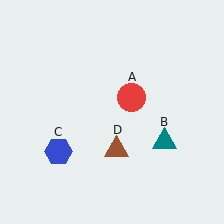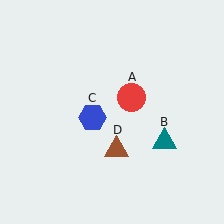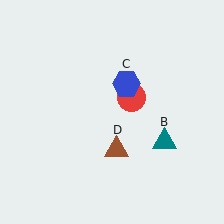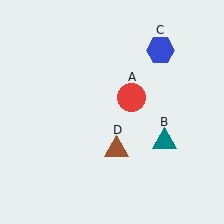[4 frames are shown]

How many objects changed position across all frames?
1 object changed position: blue hexagon (object C).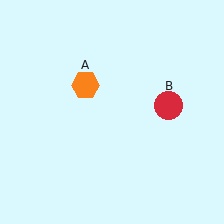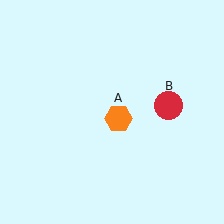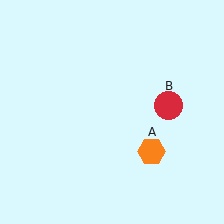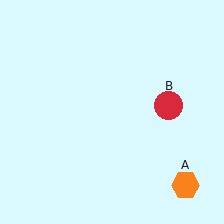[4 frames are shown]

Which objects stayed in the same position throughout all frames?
Red circle (object B) remained stationary.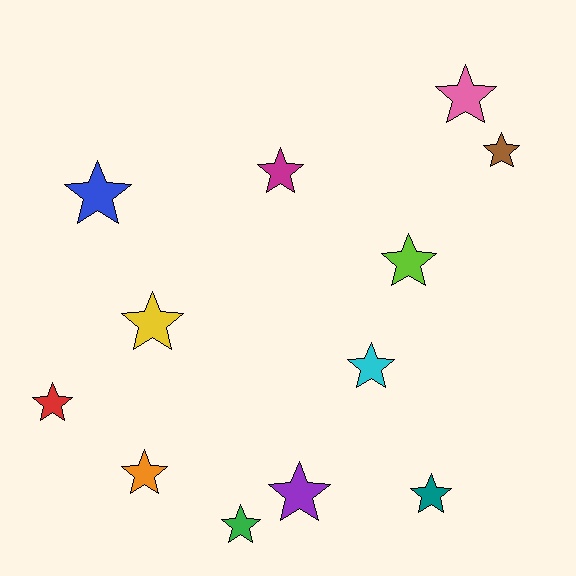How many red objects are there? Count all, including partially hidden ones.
There is 1 red object.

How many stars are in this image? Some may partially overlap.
There are 12 stars.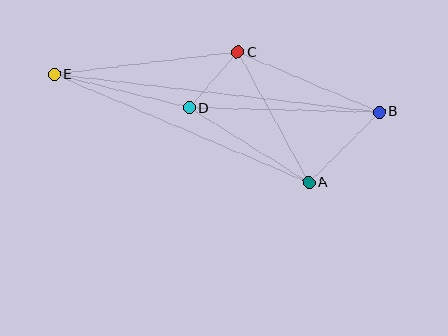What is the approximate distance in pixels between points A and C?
The distance between A and C is approximately 148 pixels.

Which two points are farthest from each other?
Points B and E are farthest from each other.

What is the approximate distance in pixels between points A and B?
The distance between A and B is approximately 100 pixels.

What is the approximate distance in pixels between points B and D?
The distance between B and D is approximately 190 pixels.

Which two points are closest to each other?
Points C and D are closest to each other.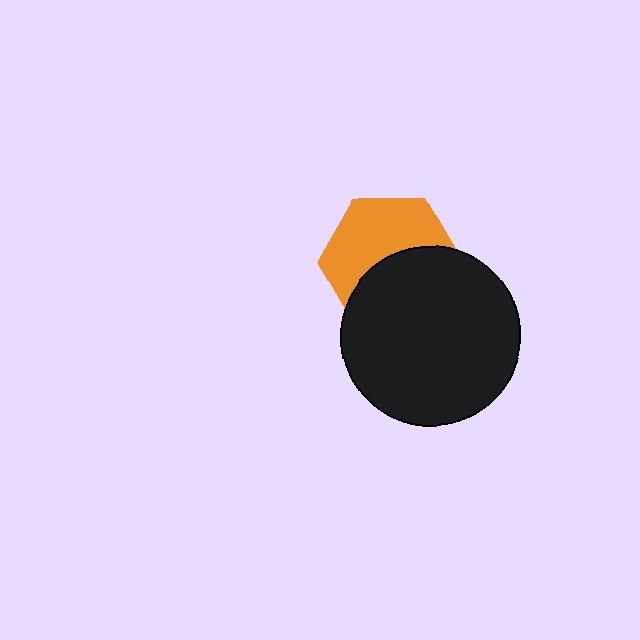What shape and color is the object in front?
The object in front is a black circle.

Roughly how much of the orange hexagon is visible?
About half of it is visible (roughly 52%).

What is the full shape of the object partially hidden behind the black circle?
The partially hidden object is an orange hexagon.